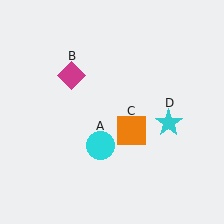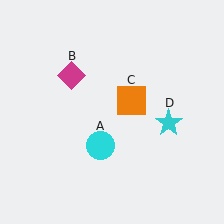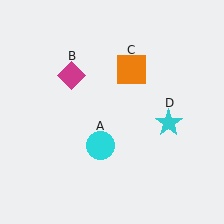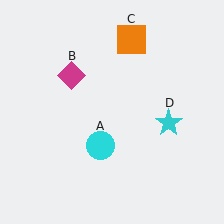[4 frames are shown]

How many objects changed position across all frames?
1 object changed position: orange square (object C).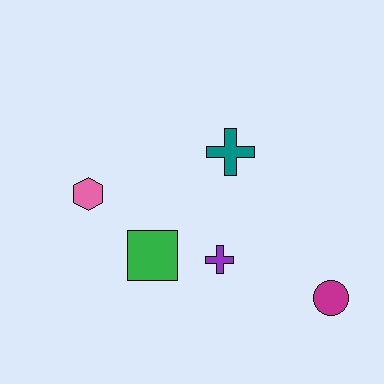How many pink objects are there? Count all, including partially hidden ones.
There is 1 pink object.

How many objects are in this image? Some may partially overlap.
There are 5 objects.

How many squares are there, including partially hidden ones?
There is 1 square.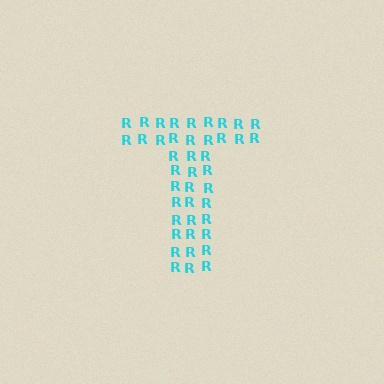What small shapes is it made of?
It is made of small letter R's.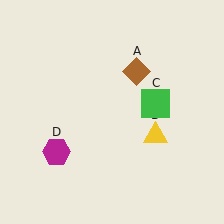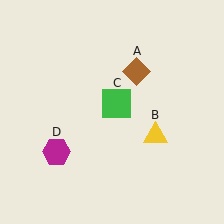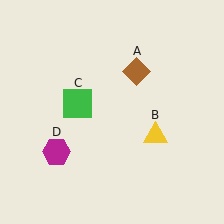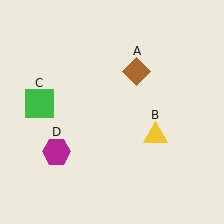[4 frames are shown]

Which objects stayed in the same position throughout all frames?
Brown diamond (object A) and yellow triangle (object B) and magenta hexagon (object D) remained stationary.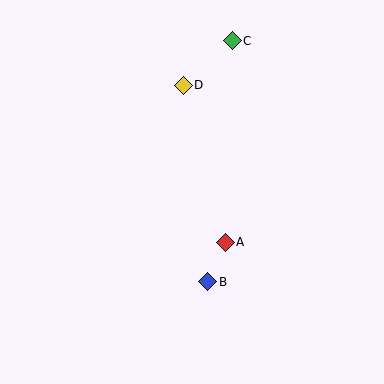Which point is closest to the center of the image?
Point A at (225, 242) is closest to the center.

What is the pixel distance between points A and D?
The distance between A and D is 163 pixels.